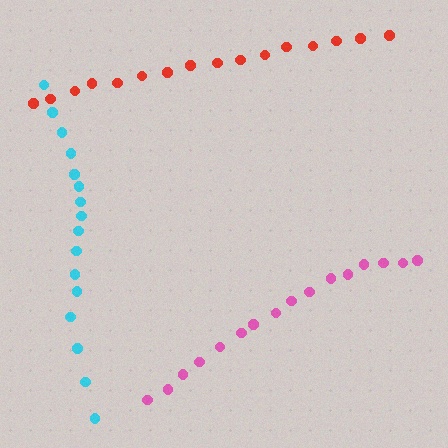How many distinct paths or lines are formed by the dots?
There are 3 distinct paths.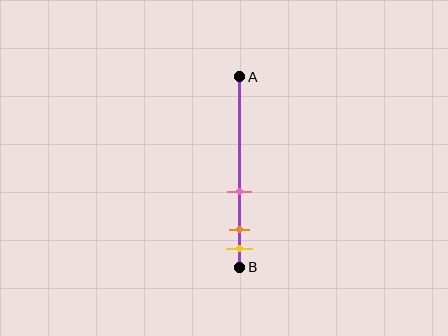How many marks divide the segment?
There are 3 marks dividing the segment.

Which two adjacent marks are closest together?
The orange and yellow marks are the closest adjacent pair.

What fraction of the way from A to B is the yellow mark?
The yellow mark is approximately 90% (0.9) of the way from A to B.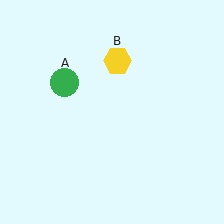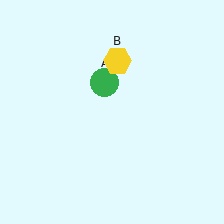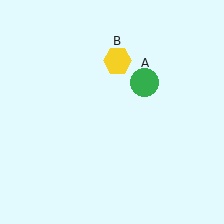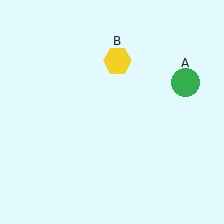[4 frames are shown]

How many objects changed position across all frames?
1 object changed position: green circle (object A).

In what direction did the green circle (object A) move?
The green circle (object A) moved right.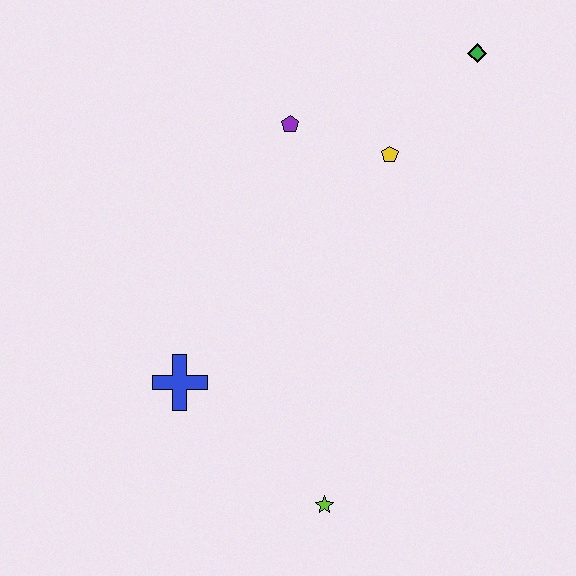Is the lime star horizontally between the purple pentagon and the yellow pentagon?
Yes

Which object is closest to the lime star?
The blue cross is closest to the lime star.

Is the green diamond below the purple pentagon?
No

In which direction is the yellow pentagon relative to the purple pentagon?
The yellow pentagon is to the right of the purple pentagon.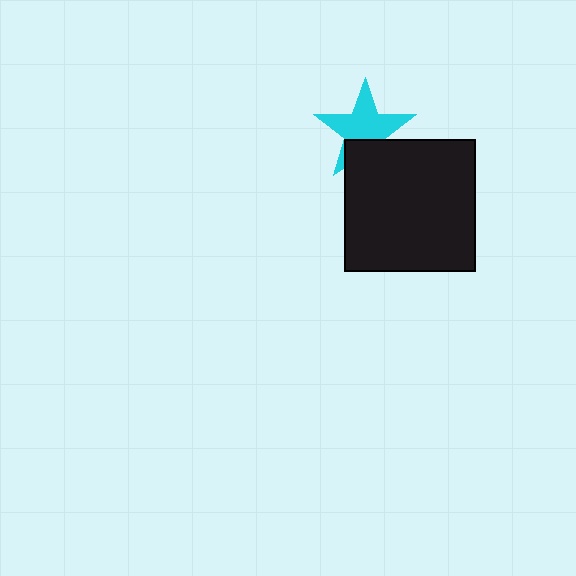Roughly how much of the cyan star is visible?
Most of it is visible (roughly 70%).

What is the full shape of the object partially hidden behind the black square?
The partially hidden object is a cyan star.